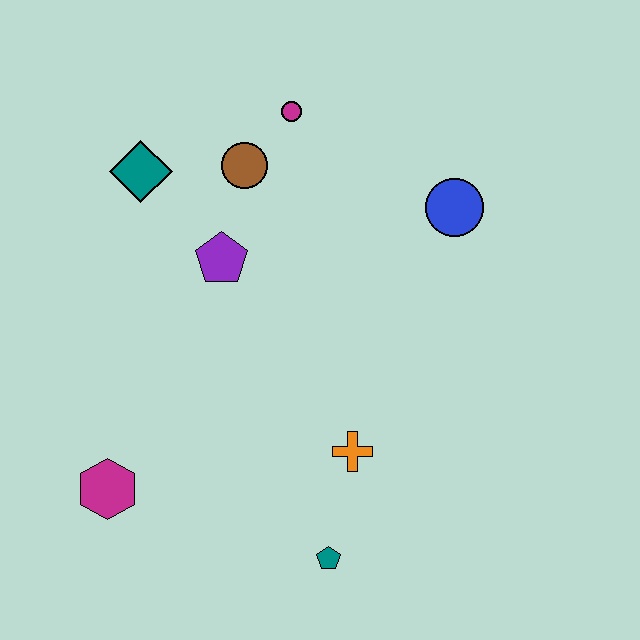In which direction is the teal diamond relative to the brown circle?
The teal diamond is to the left of the brown circle.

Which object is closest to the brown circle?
The magenta circle is closest to the brown circle.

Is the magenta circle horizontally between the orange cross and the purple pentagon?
Yes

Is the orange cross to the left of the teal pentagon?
No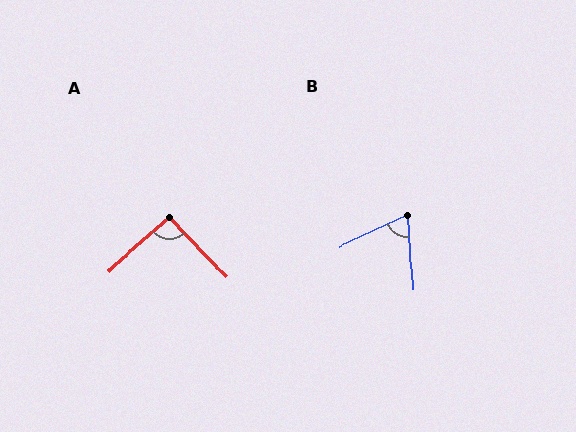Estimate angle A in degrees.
Approximately 92 degrees.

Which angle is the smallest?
B, at approximately 68 degrees.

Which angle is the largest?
A, at approximately 92 degrees.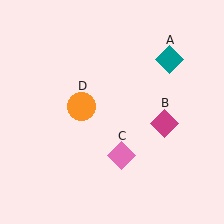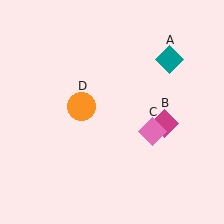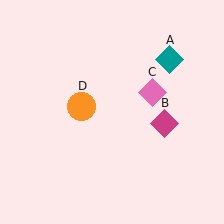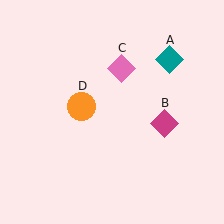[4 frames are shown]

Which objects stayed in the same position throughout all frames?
Teal diamond (object A) and magenta diamond (object B) and orange circle (object D) remained stationary.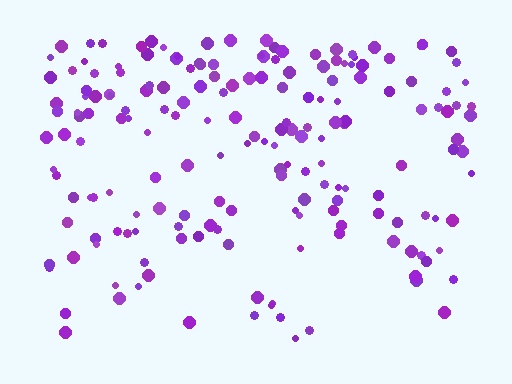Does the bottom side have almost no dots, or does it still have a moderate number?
Still a moderate number, just noticeably fewer than the top.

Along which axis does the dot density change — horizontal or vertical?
Vertical.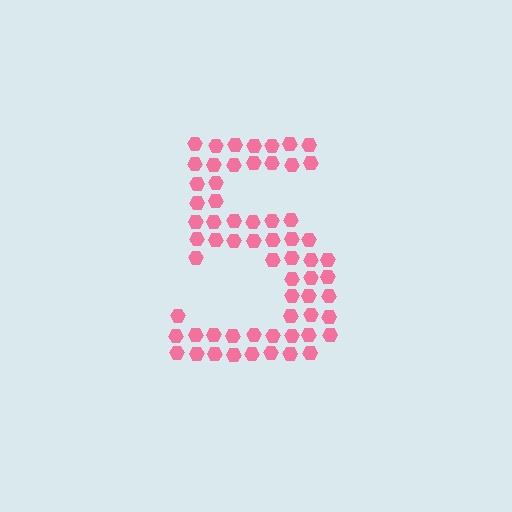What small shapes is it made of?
It is made of small hexagons.